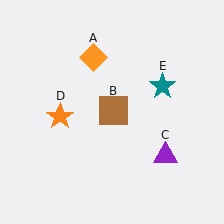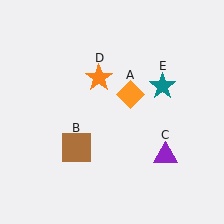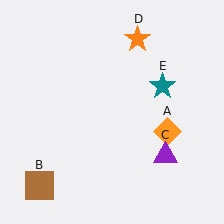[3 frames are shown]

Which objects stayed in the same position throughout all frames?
Purple triangle (object C) and teal star (object E) remained stationary.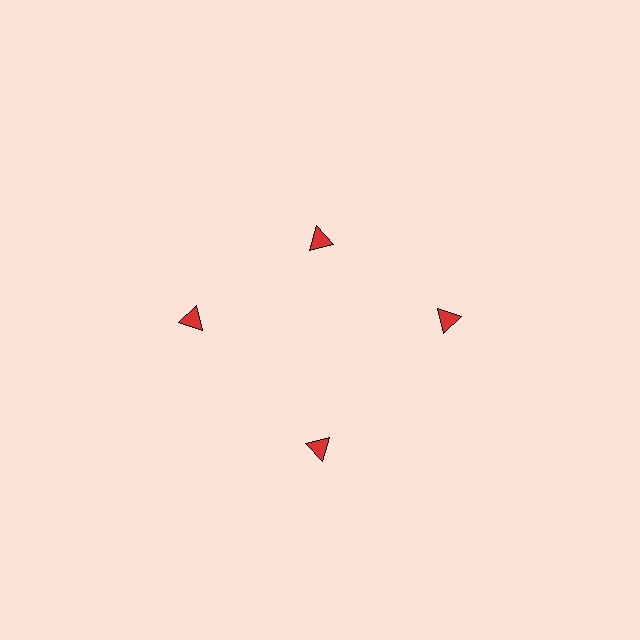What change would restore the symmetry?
The symmetry would be restored by moving it outward, back onto the ring so that all 4 triangles sit at equal angles and equal distance from the center.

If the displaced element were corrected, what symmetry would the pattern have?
It would have 4-fold rotational symmetry — the pattern would map onto itself every 90 degrees.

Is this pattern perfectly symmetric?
No. The 4 red triangles are arranged in a ring, but one element near the 12 o'clock position is pulled inward toward the center, breaking the 4-fold rotational symmetry.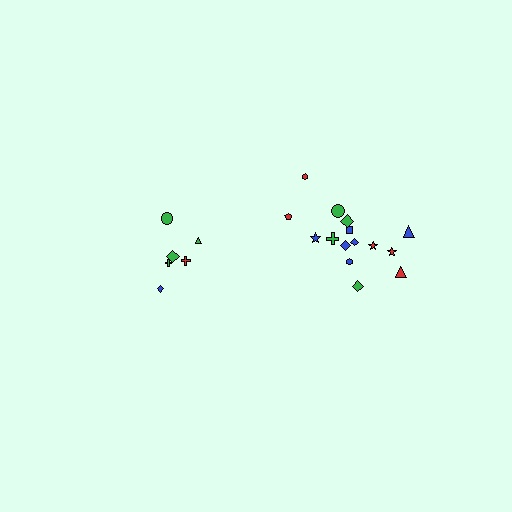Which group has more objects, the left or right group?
The right group.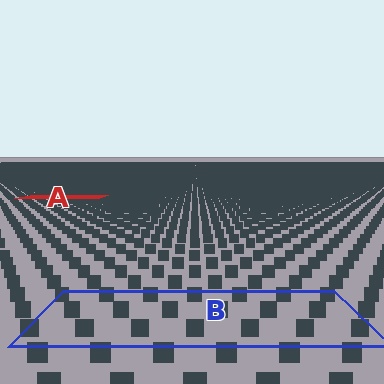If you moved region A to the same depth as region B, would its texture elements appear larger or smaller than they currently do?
They would appear larger. At a closer depth, the same texture elements are projected at a bigger on-screen size.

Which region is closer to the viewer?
Region B is closer. The texture elements there are larger and more spread out.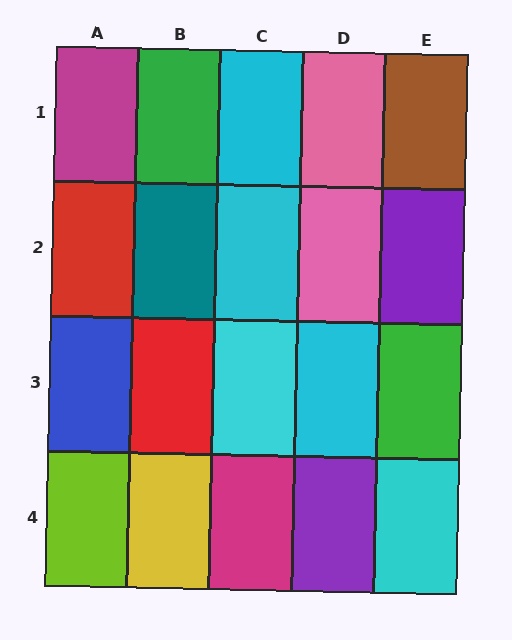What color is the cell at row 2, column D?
Pink.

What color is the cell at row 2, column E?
Purple.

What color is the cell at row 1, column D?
Pink.